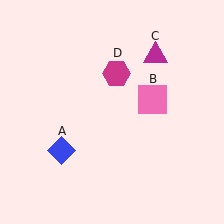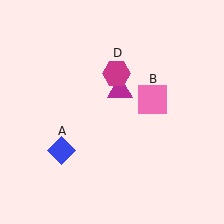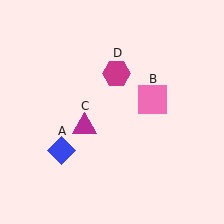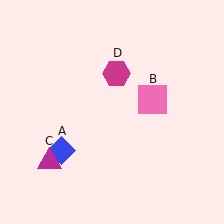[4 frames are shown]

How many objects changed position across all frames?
1 object changed position: magenta triangle (object C).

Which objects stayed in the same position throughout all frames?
Blue diamond (object A) and pink square (object B) and magenta hexagon (object D) remained stationary.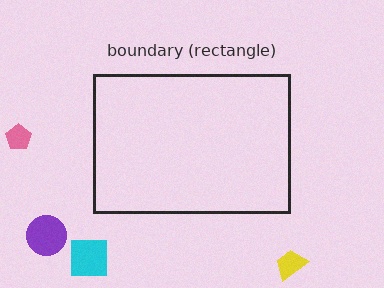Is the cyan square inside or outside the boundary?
Outside.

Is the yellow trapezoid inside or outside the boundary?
Outside.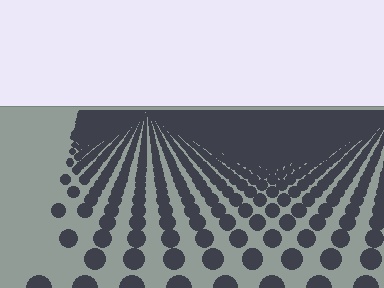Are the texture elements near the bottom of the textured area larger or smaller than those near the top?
Larger. Near the bottom, elements are closer to the viewer and appear at a bigger on-screen size.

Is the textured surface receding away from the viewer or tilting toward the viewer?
The surface is receding away from the viewer. Texture elements get smaller and denser toward the top.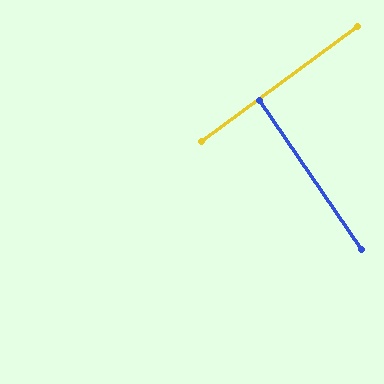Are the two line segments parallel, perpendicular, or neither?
Perpendicular — they meet at approximately 88°.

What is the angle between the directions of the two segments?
Approximately 88 degrees.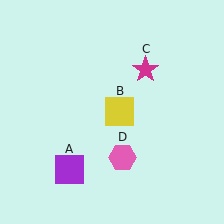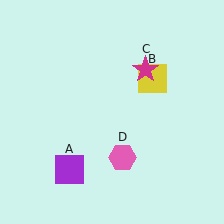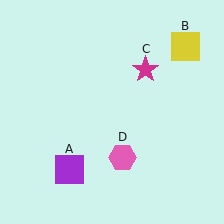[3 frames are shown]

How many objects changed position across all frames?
1 object changed position: yellow square (object B).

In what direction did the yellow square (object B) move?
The yellow square (object B) moved up and to the right.